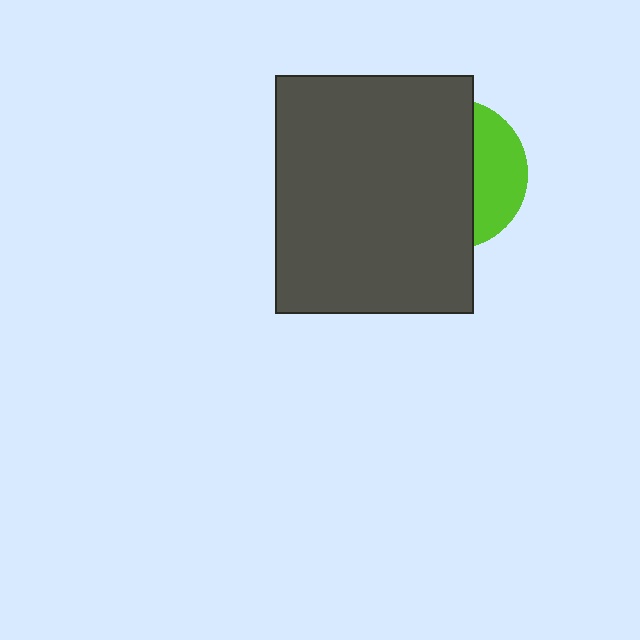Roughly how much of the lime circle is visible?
A small part of it is visible (roughly 33%).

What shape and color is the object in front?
The object in front is a dark gray rectangle.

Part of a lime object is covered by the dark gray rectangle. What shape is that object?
It is a circle.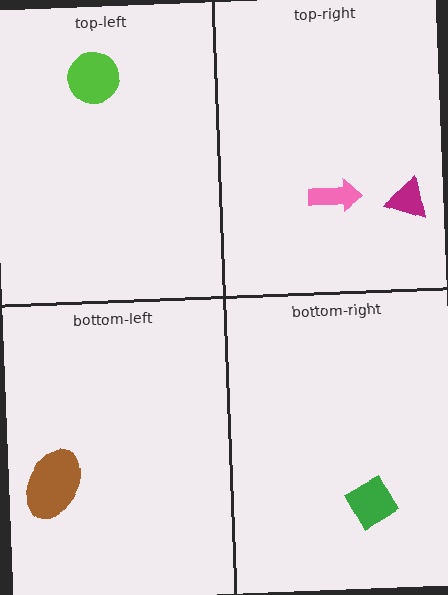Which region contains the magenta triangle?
The top-right region.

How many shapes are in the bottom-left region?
1.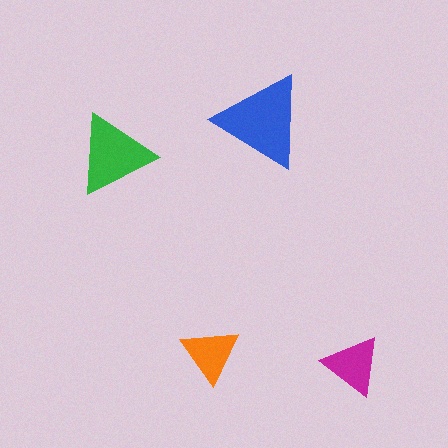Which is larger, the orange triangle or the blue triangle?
The blue one.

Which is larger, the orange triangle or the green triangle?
The green one.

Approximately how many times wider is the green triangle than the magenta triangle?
About 1.5 times wider.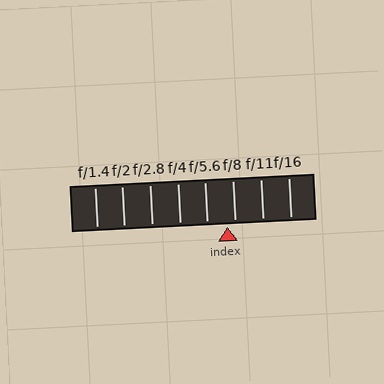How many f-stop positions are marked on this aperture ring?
There are 8 f-stop positions marked.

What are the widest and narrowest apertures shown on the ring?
The widest aperture shown is f/1.4 and the narrowest is f/16.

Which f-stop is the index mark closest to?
The index mark is closest to f/8.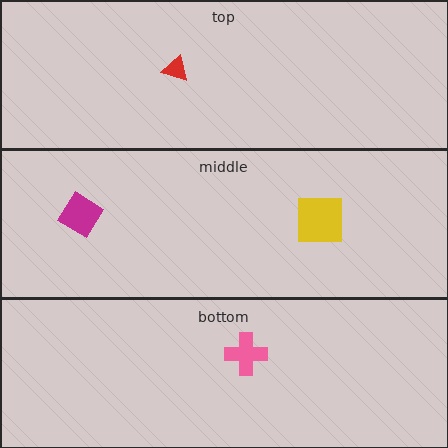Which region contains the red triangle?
The top region.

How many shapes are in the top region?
1.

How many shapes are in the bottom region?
1.